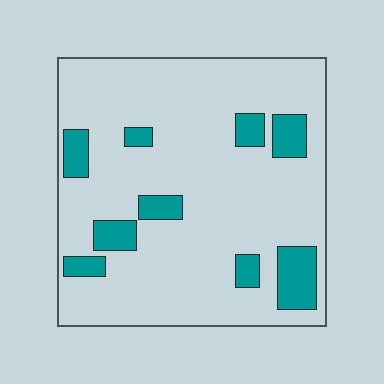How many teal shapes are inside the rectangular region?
9.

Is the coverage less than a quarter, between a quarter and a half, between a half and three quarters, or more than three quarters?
Less than a quarter.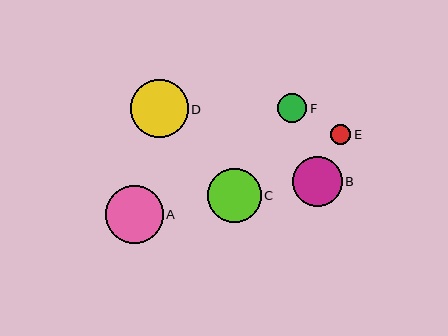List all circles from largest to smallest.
From largest to smallest: D, A, C, B, F, E.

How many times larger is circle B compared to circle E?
Circle B is approximately 2.5 times the size of circle E.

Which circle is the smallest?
Circle E is the smallest with a size of approximately 20 pixels.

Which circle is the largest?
Circle D is the largest with a size of approximately 58 pixels.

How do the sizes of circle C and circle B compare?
Circle C and circle B are approximately the same size.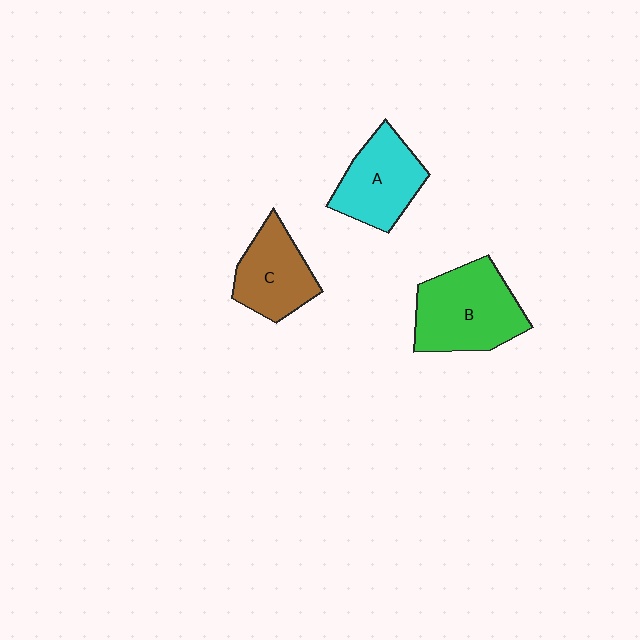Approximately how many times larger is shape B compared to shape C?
Approximately 1.4 times.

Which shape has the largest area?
Shape B (green).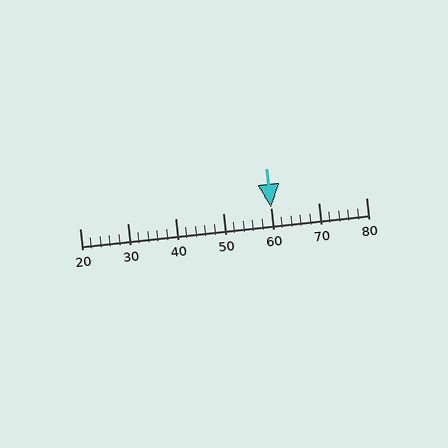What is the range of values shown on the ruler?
The ruler shows values from 20 to 80.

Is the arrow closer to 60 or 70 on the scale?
The arrow is closer to 60.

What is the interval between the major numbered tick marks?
The major tick marks are spaced 10 units apart.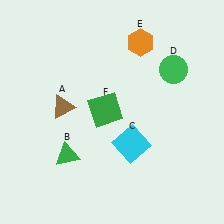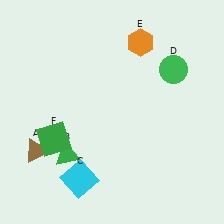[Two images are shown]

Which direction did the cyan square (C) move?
The cyan square (C) moved left.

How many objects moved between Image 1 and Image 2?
3 objects moved between the two images.